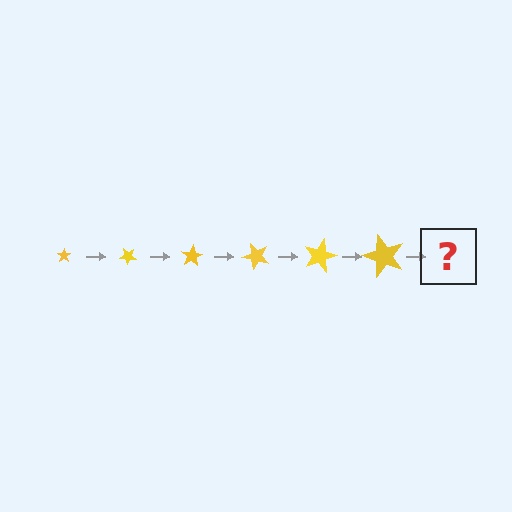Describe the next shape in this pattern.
It should be a star, larger than the previous one and rotated 240 degrees from the start.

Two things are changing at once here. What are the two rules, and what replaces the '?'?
The two rules are that the star grows larger each step and it rotates 40 degrees each step. The '?' should be a star, larger than the previous one and rotated 240 degrees from the start.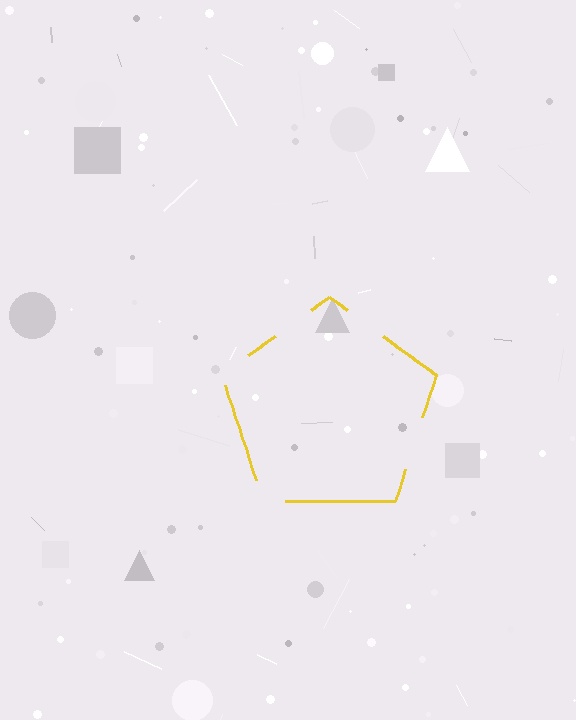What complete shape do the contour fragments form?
The contour fragments form a pentagon.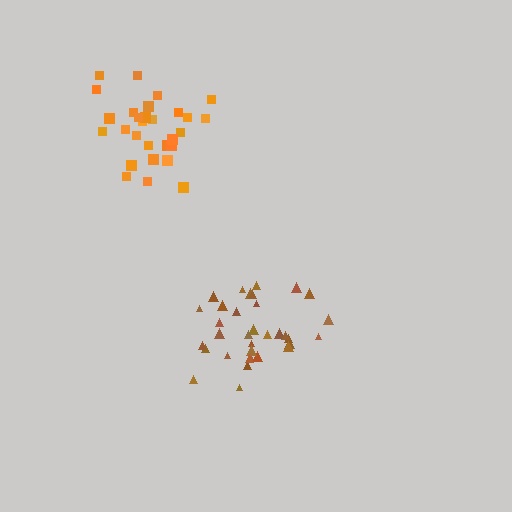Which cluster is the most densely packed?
Brown.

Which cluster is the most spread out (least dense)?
Orange.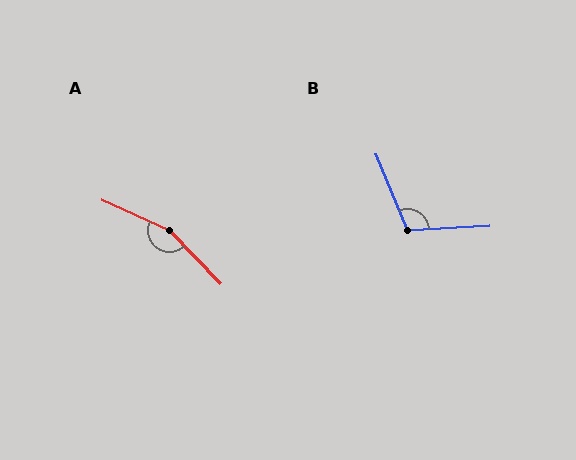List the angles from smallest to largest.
B (109°), A (159°).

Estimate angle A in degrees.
Approximately 159 degrees.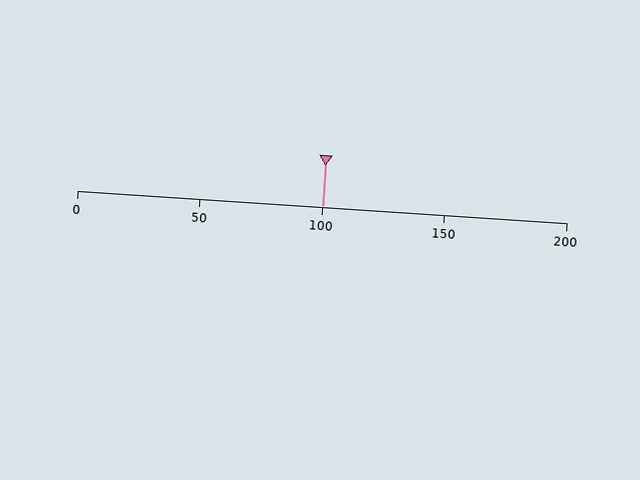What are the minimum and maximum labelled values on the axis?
The axis runs from 0 to 200.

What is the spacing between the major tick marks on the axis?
The major ticks are spaced 50 apart.